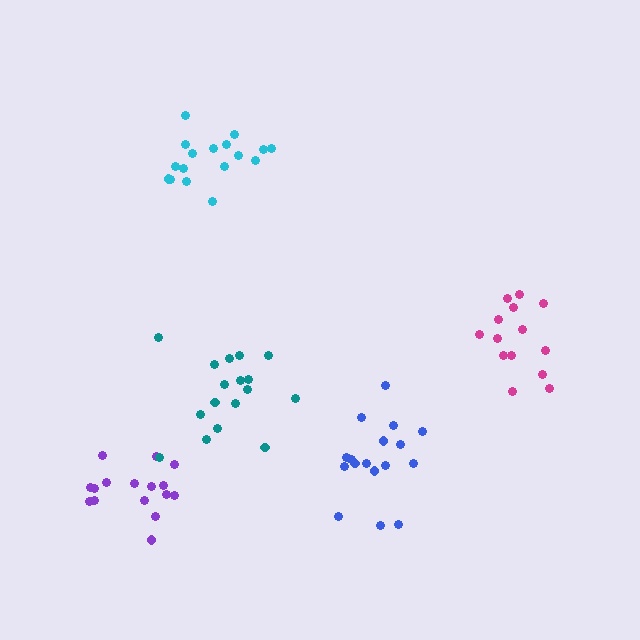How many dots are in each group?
Group 1: 14 dots, Group 2: 17 dots, Group 3: 17 dots, Group 4: 16 dots, Group 5: 17 dots (81 total).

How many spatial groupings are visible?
There are 5 spatial groupings.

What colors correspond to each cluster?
The clusters are colored: magenta, cyan, blue, purple, teal.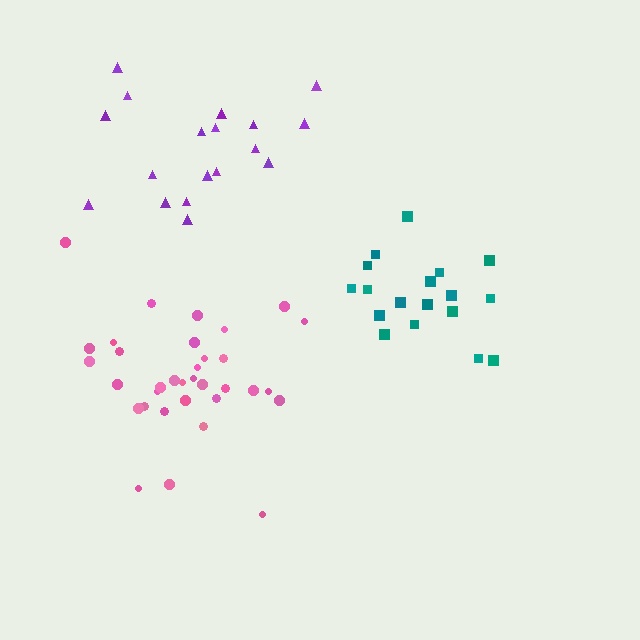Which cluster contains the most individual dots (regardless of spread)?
Pink (34).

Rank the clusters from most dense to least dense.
pink, teal, purple.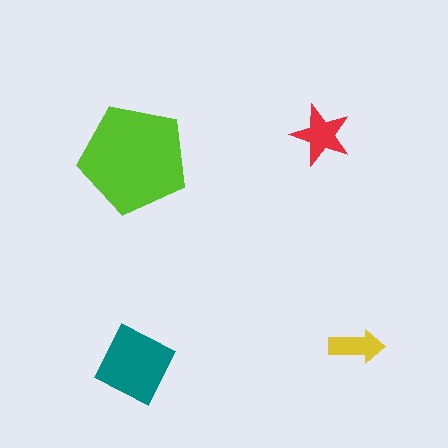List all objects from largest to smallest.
The lime pentagon, the teal diamond, the red star, the yellow arrow.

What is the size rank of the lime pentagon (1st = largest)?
1st.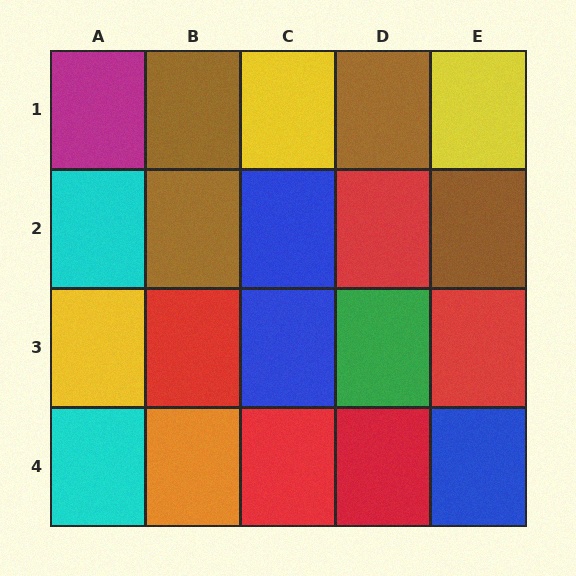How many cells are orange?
1 cell is orange.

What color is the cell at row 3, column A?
Yellow.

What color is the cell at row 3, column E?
Red.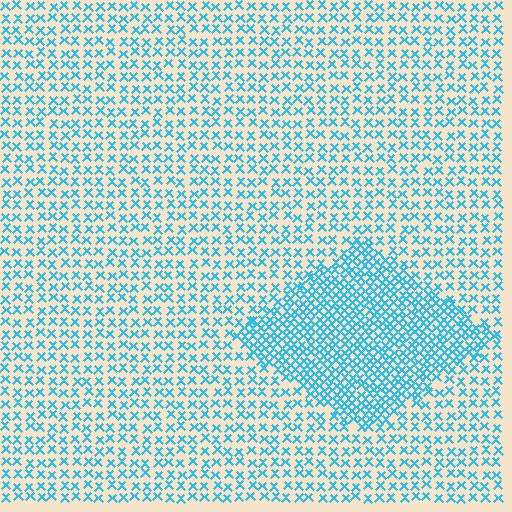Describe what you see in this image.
The image contains small cyan elements arranged at two different densities. A diamond-shaped region is visible where the elements are more densely packed than the surrounding area.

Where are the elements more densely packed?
The elements are more densely packed inside the diamond boundary.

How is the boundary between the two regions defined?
The boundary is defined by a change in element density (approximately 2.0x ratio). All elements are the same color, size, and shape.